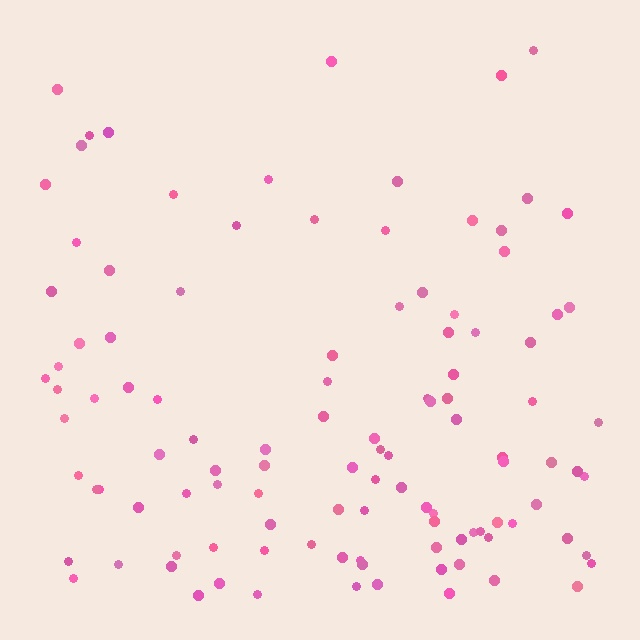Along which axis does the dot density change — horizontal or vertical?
Vertical.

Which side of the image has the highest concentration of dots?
The bottom.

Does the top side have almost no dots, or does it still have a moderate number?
Still a moderate number, just noticeably fewer than the bottom.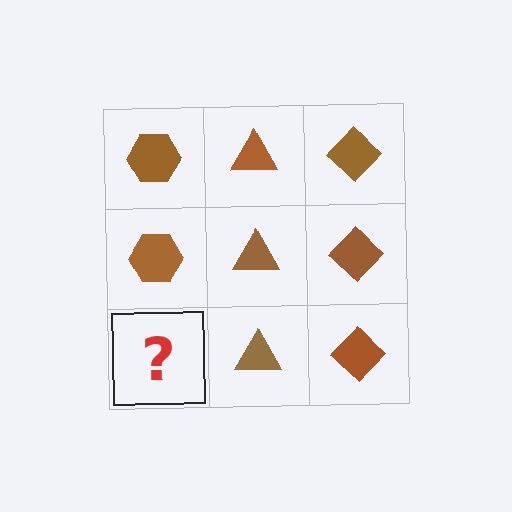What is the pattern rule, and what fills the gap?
The rule is that each column has a consistent shape. The gap should be filled with a brown hexagon.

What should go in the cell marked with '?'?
The missing cell should contain a brown hexagon.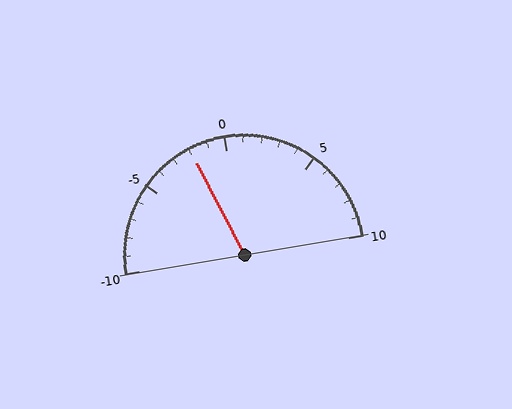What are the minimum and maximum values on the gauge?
The gauge ranges from -10 to 10.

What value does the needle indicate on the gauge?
The needle indicates approximately -2.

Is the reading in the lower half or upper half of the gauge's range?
The reading is in the lower half of the range (-10 to 10).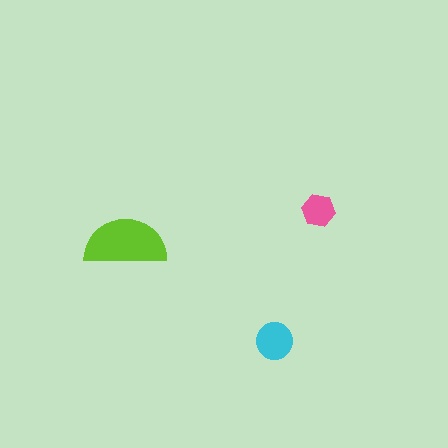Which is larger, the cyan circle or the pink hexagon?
The cyan circle.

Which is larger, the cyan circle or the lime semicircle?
The lime semicircle.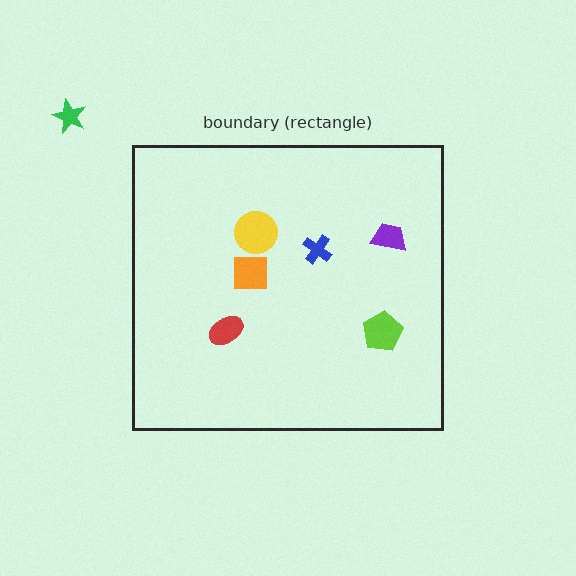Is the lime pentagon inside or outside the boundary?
Inside.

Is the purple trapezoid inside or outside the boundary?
Inside.